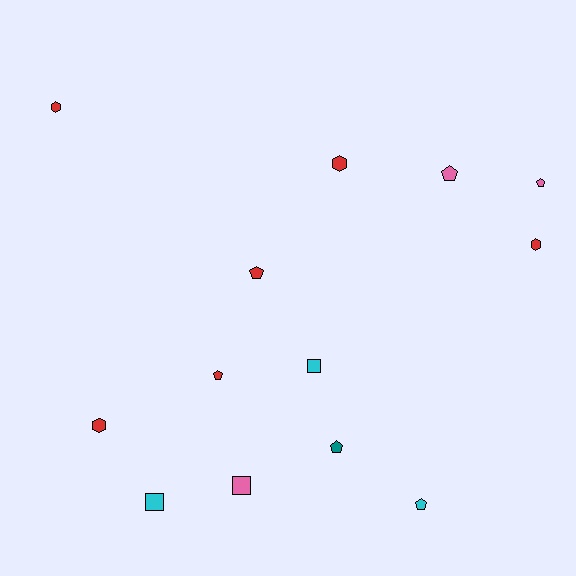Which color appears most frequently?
Red, with 6 objects.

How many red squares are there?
There are no red squares.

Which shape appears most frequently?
Pentagon, with 6 objects.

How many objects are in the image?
There are 13 objects.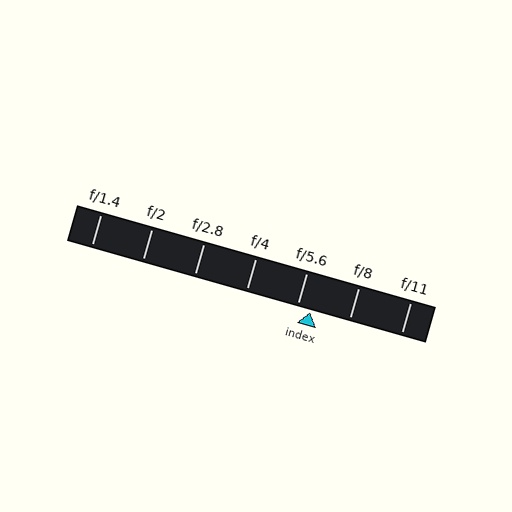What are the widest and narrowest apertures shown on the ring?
The widest aperture shown is f/1.4 and the narrowest is f/11.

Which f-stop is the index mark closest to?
The index mark is closest to f/5.6.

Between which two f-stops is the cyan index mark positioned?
The index mark is between f/5.6 and f/8.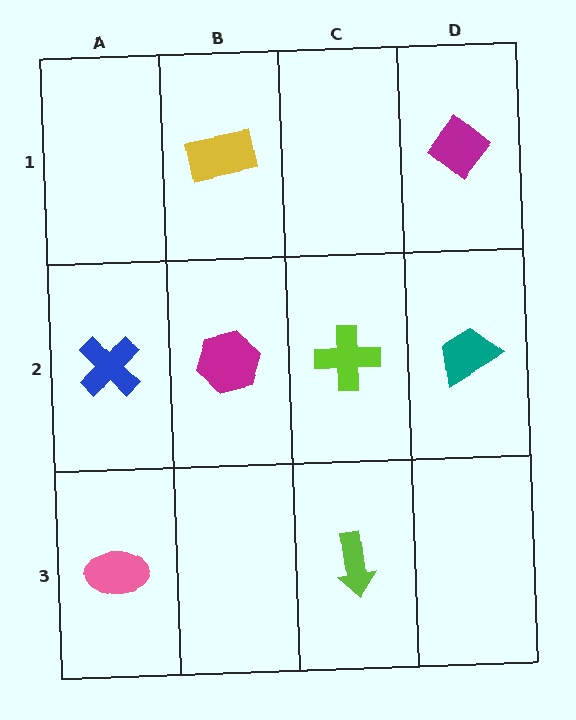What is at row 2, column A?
A blue cross.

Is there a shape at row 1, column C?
No, that cell is empty.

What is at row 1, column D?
A magenta diamond.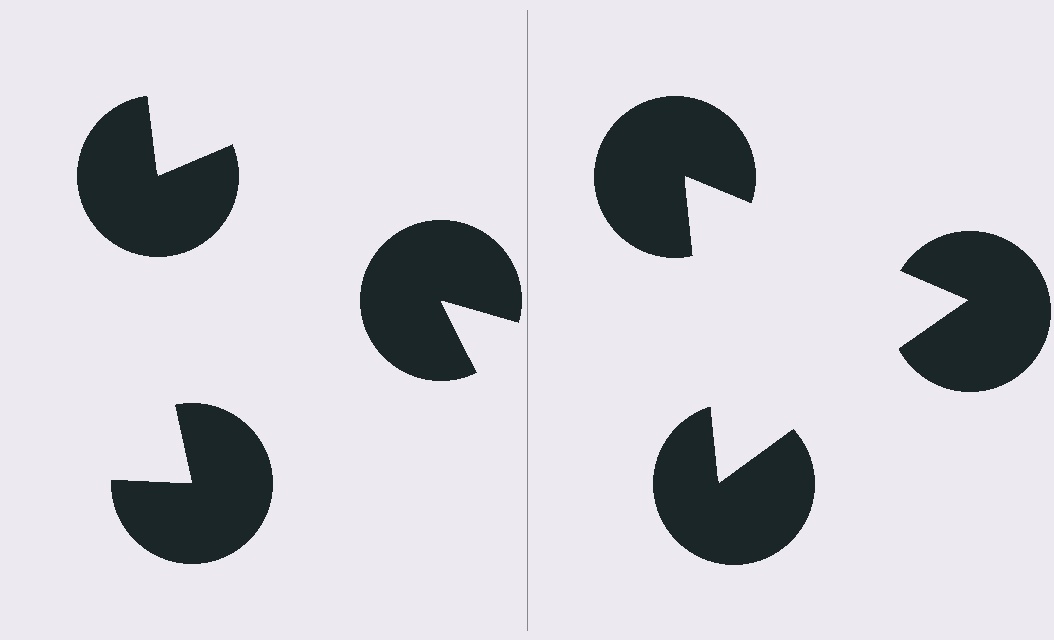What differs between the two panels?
The pac-man discs are positioned identically on both sides; only the wedge orientations differ. On the right they align to a triangle; on the left they are misaligned.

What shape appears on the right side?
An illusory triangle.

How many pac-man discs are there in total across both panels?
6 — 3 on each side.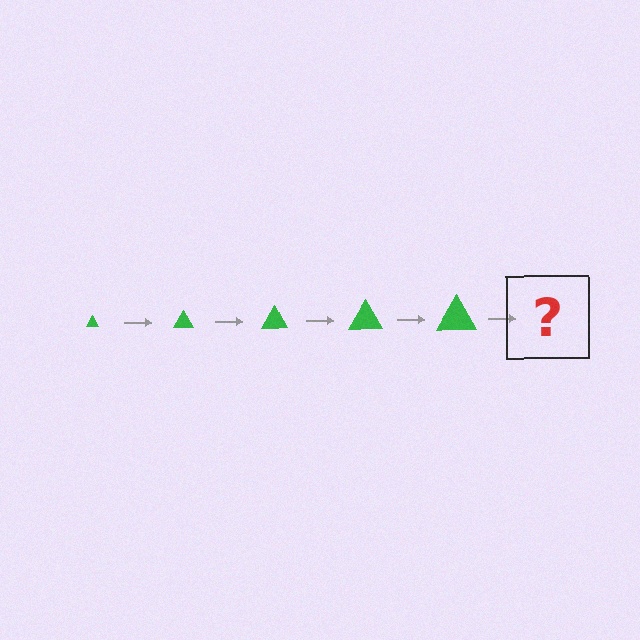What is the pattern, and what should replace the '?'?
The pattern is that the triangle gets progressively larger each step. The '?' should be a green triangle, larger than the previous one.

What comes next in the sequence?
The next element should be a green triangle, larger than the previous one.